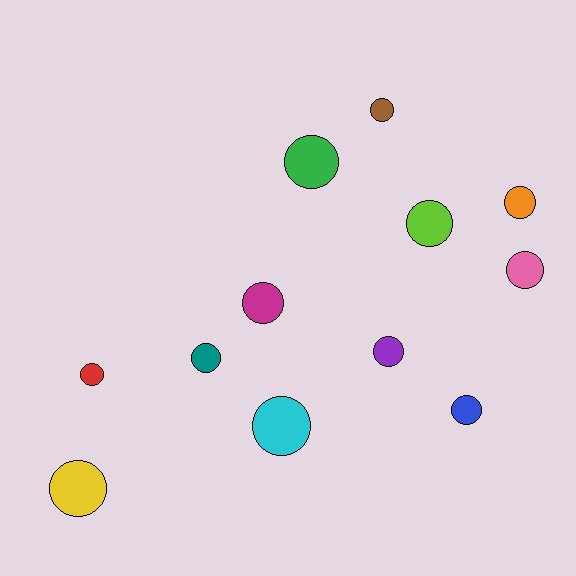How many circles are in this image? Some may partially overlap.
There are 12 circles.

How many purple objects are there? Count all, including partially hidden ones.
There is 1 purple object.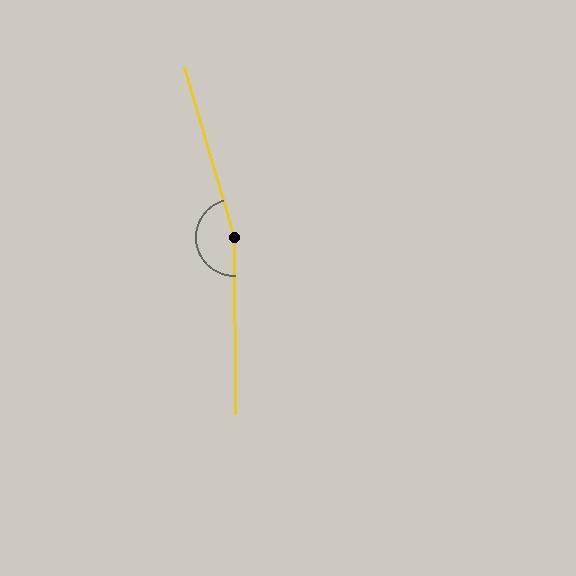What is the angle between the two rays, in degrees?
Approximately 164 degrees.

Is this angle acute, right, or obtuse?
It is obtuse.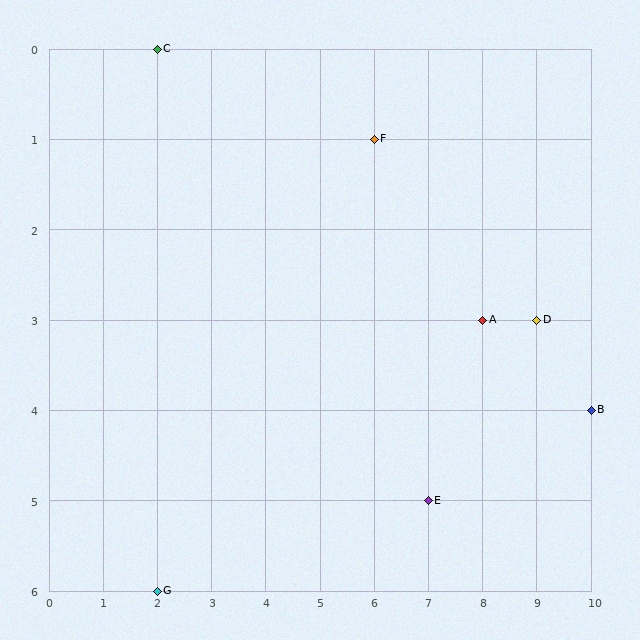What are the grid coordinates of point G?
Point G is at grid coordinates (2, 6).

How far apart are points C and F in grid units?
Points C and F are 4 columns and 1 row apart (about 4.1 grid units diagonally).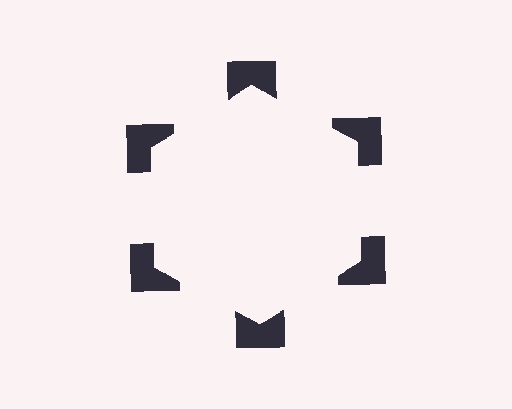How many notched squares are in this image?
There are 6 — one at each vertex of the illusory hexagon.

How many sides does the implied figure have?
6 sides.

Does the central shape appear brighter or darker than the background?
It typically appears slightly brighter than the background, even though no actual brightness change is drawn.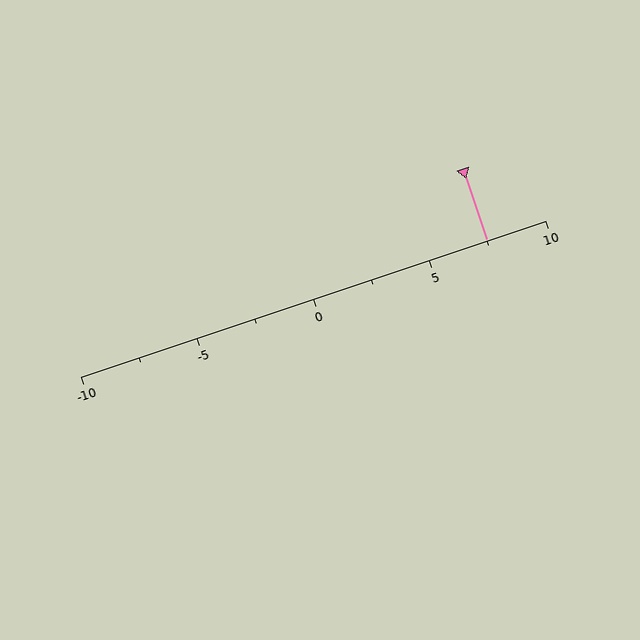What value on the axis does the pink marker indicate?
The marker indicates approximately 7.5.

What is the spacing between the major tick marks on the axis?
The major ticks are spaced 5 apart.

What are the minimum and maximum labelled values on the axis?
The axis runs from -10 to 10.